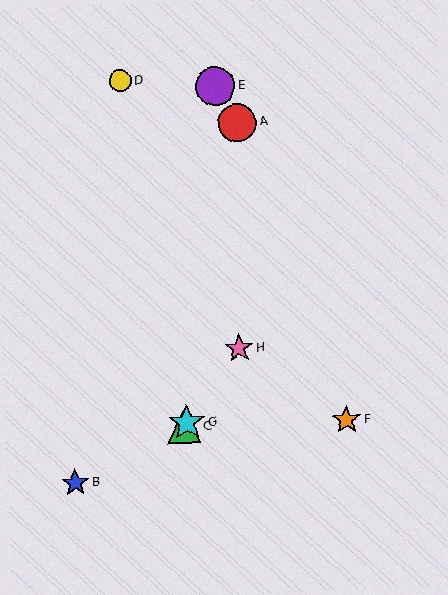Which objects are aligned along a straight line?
Objects C, G, H are aligned along a straight line.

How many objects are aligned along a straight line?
3 objects (C, G, H) are aligned along a straight line.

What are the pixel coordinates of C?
Object C is at (184, 427).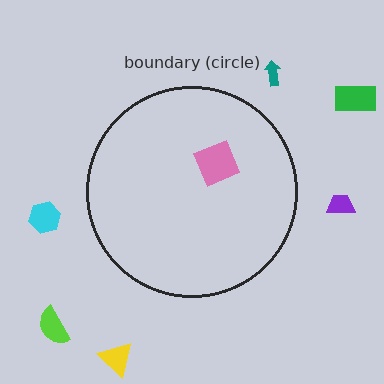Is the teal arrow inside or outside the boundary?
Outside.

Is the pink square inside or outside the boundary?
Inside.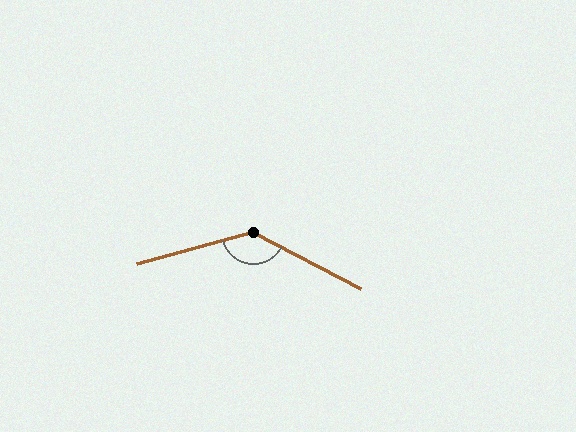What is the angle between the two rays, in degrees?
Approximately 138 degrees.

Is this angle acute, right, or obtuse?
It is obtuse.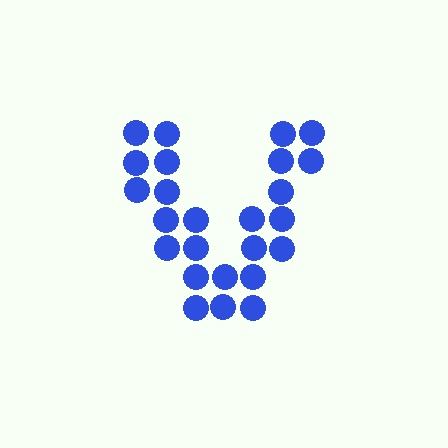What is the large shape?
The large shape is the letter V.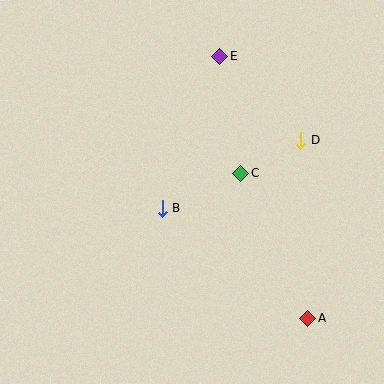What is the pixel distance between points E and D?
The distance between E and D is 117 pixels.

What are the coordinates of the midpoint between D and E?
The midpoint between D and E is at (260, 98).